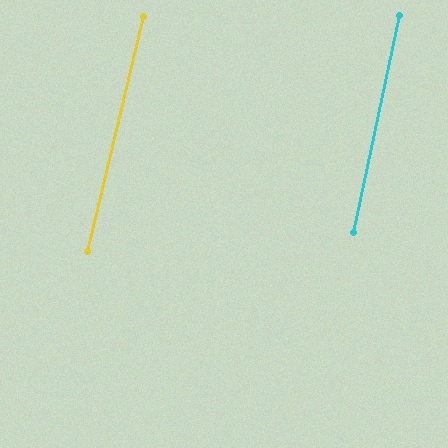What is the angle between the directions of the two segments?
Approximately 2 degrees.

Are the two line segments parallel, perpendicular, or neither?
Parallel — their directions differ by only 1.5°.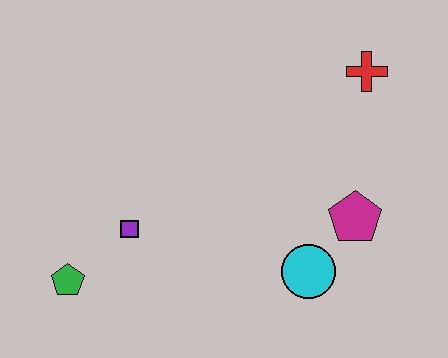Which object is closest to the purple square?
The green pentagon is closest to the purple square.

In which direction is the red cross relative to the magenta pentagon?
The red cross is above the magenta pentagon.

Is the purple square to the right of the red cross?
No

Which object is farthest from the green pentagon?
The red cross is farthest from the green pentagon.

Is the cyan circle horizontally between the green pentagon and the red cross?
Yes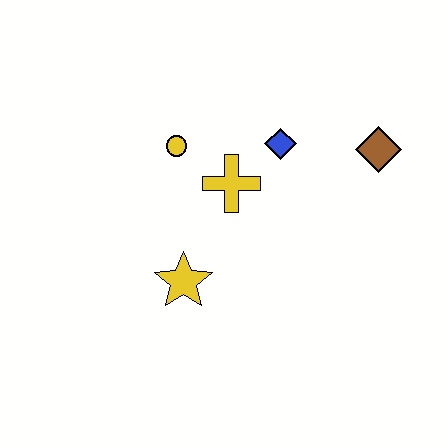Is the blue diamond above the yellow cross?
Yes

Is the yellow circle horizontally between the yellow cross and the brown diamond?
No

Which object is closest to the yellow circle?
The yellow cross is closest to the yellow circle.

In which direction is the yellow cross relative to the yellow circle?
The yellow cross is to the right of the yellow circle.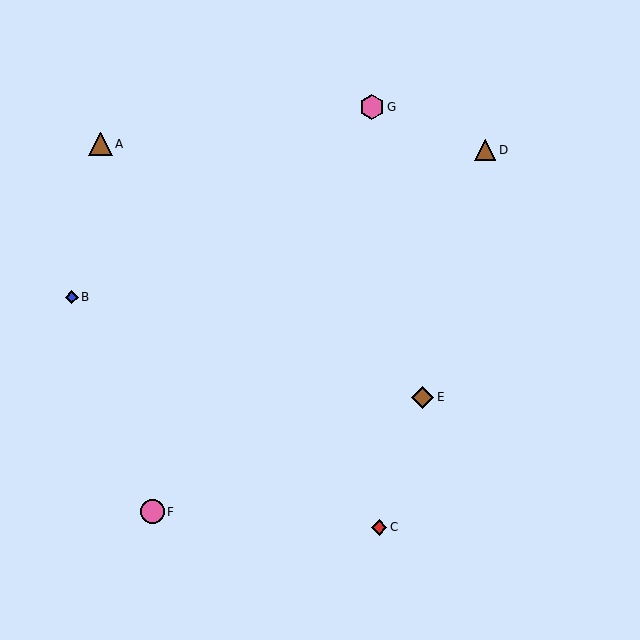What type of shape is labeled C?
Shape C is a red diamond.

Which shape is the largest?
The pink hexagon (labeled G) is the largest.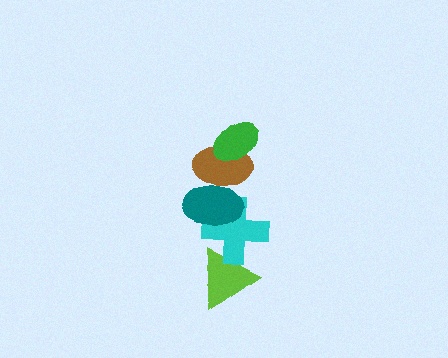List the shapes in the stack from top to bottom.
From top to bottom: the green ellipse, the brown ellipse, the teal ellipse, the cyan cross, the lime triangle.